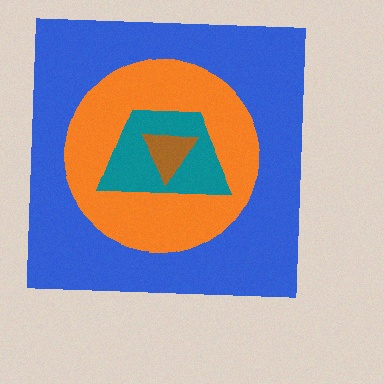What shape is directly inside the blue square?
The orange circle.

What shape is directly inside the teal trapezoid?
The brown triangle.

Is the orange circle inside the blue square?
Yes.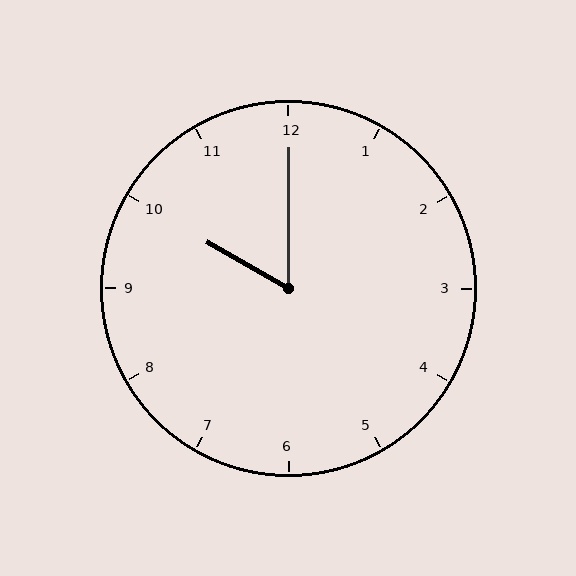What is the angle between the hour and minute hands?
Approximately 60 degrees.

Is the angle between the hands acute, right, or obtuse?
It is acute.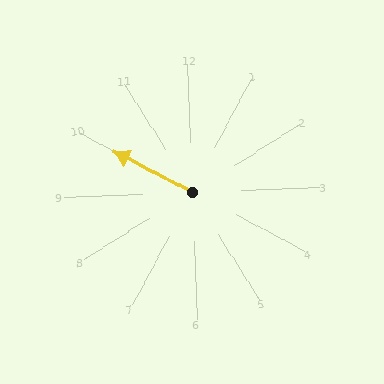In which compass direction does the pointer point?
Northwest.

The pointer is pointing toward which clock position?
Roughly 10 o'clock.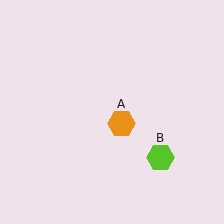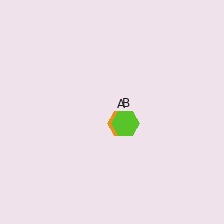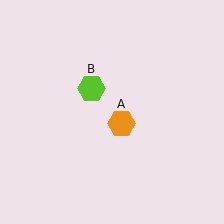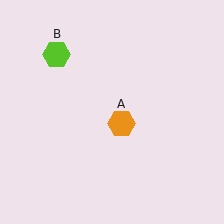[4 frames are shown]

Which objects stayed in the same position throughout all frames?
Orange hexagon (object A) remained stationary.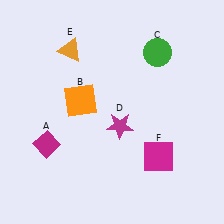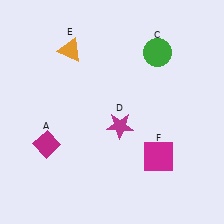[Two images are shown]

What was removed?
The orange square (B) was removed in Image 2.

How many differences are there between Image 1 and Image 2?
There is 1 difference between the two images.